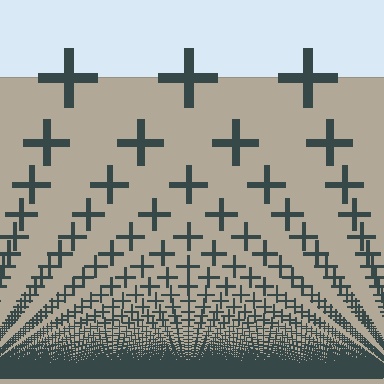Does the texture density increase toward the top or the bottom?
Density increases toward the bottom.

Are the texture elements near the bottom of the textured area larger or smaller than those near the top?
Smaller. The gradient is inverted — elements near the bottom are smaller and denser.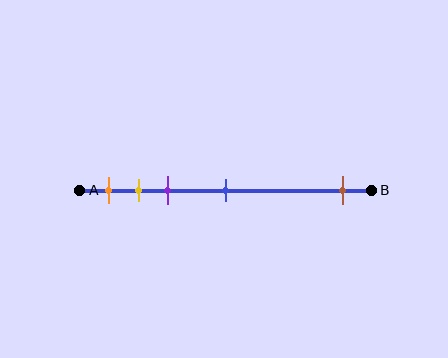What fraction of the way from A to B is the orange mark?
The orange mark is approximately 10% (0.1) of the way from A to B.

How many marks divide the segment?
There are 5 marks dividing the segment.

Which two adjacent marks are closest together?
The yellow and purple marks are the closest adjacent pair.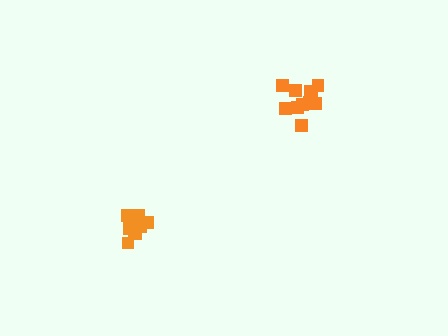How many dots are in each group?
Group 1: 11 dots, Group 2: 13 dots (24 total).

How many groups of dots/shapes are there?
There are 2 groups.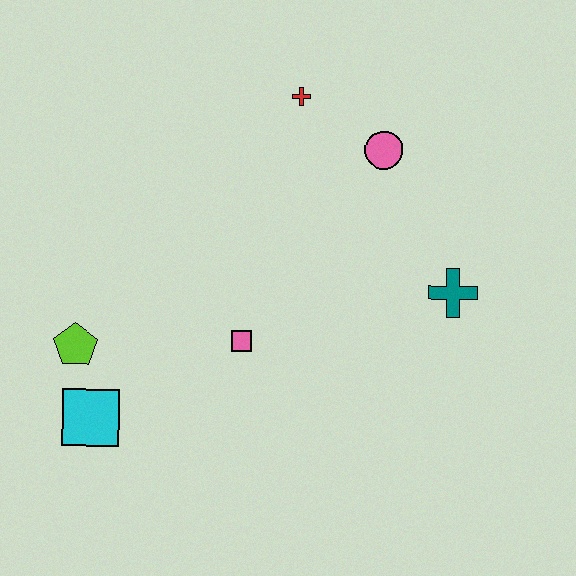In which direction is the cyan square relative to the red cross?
The cyan square is below the red cross.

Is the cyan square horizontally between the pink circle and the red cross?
No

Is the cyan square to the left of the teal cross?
Yes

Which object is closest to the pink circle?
The red cross is closest to the pink circle.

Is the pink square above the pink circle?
No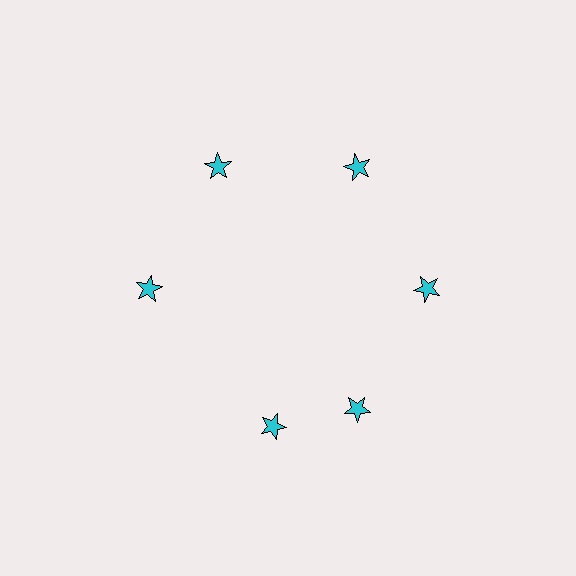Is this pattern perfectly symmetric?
No. The 6 cyan stars are arranged in a ring, but one element near the 7 o'clock position is rotated out of alignment along the ring, breaking the 6-fold rotational symmetry.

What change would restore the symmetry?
The symmetry would be restored by rotating it back into even spacing with its neighbors so that all 6 stars sit at equal angles and equal distance from the center.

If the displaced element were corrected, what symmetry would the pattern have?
It would have 6-fold rotational symmetry — the pattern would map onto itself every 60 degrees.